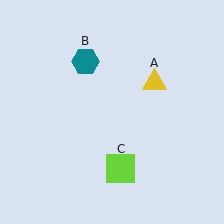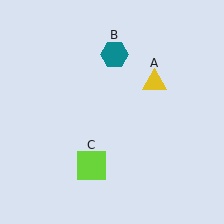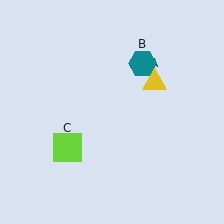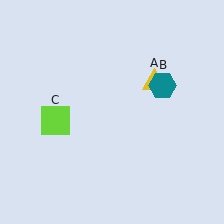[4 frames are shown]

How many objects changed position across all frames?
2 objects changed position: teal hexagon (object B), lime square (object C).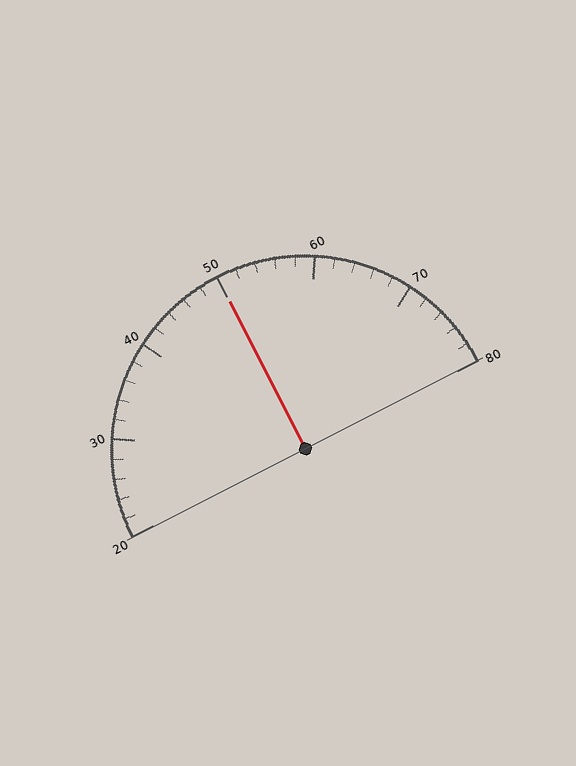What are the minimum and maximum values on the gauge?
The gauge ranges from 20 to 80.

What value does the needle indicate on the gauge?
The needle indicates approximately 50.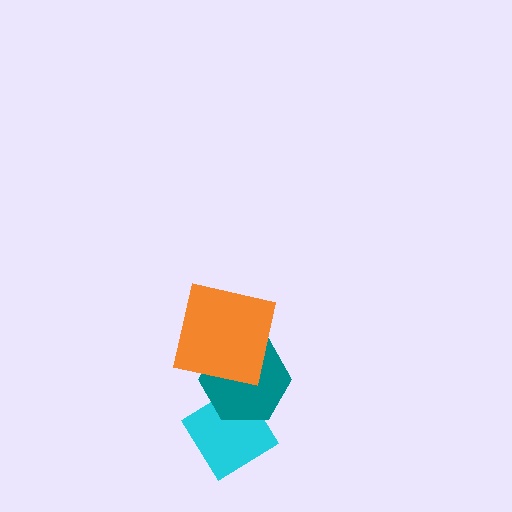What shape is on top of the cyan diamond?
The teal hexagon is on top of the cyan diamond.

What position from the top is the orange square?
The orange square is 1st from the top.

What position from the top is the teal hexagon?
The teal hexagon is 2nd from the top.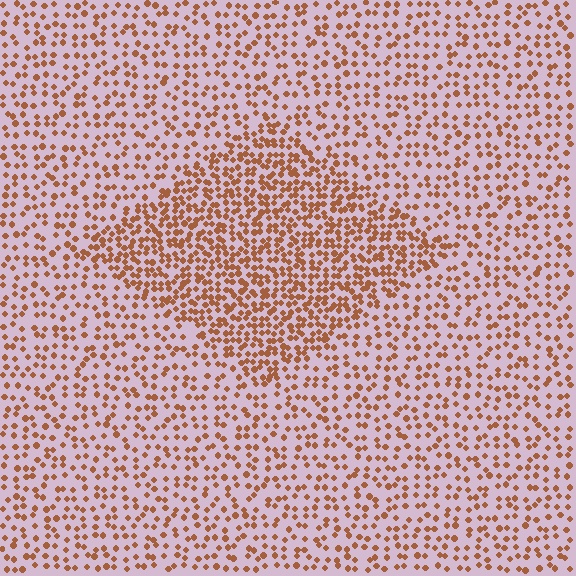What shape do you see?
I see a diamond.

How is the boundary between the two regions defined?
The boundary is defined by a change in element density (approximately 2.0x ratio). All elements are the same color, size, and shape.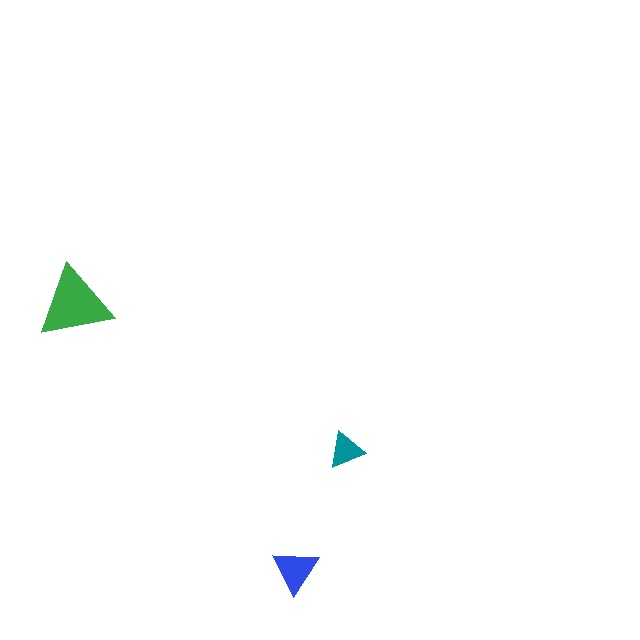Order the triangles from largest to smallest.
the green one, the blue one, the teal one.